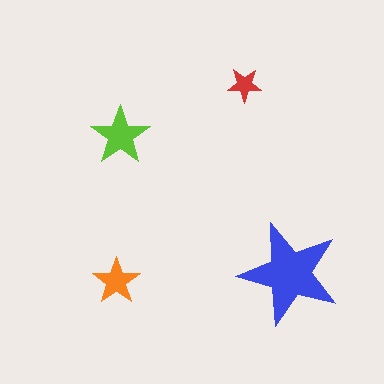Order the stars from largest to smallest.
the blue one, the lime one, the orange one, the red one.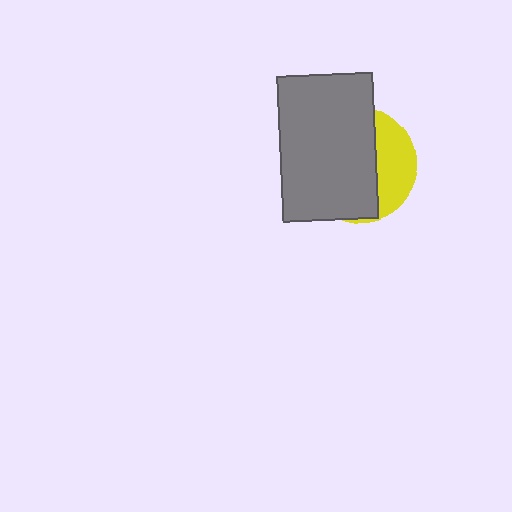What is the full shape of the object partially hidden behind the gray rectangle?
The partially hidden object is a yellow circle.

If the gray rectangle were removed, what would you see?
You would see the complete yellow circle.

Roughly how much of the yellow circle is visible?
A small part of it is visible (roughly 31%).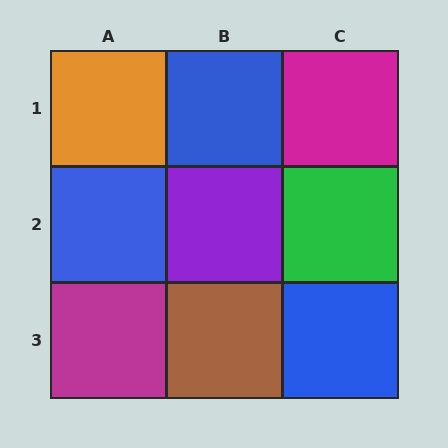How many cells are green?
1 cell is green.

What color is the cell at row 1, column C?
Magenta.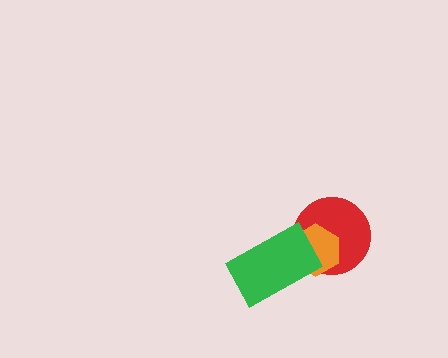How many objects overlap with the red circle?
2 objects overlap with the red circle.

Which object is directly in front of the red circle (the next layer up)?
The orange hexagon is directly in front of the red circle.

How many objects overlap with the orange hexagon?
2 objects overlap with the orange hexagon.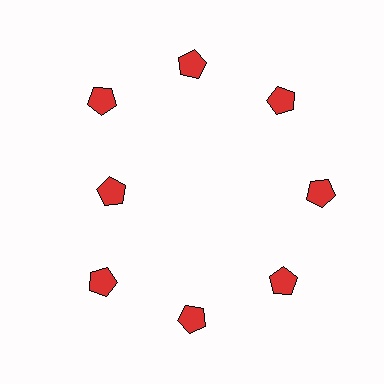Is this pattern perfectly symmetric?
No. The 8 red pentagons are arranged in a ring, but one element near the 9 o'clock position is pulled inward toward the center, breaking the 8-fold rotational symmetry.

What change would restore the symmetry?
The symmetry would be restored by moving it outward, back onto the ring so that all 8 pentagons sit at equal angles and equal distance from the center.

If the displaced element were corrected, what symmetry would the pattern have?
It would have 8-fold rotational symmetry — the pattern would map onto itself every 45 degrees.